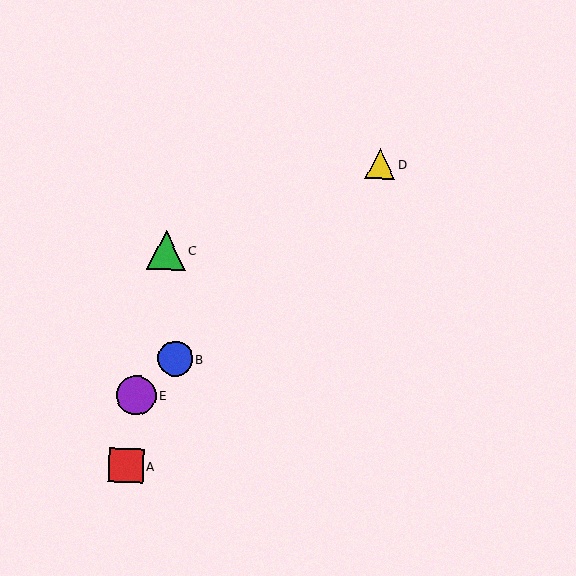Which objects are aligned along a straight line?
Objects B, D, E are aligned along a straight line.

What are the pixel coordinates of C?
Object C is at (166, 250).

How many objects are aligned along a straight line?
3 objects (B, D, E) are aligned along a straight line.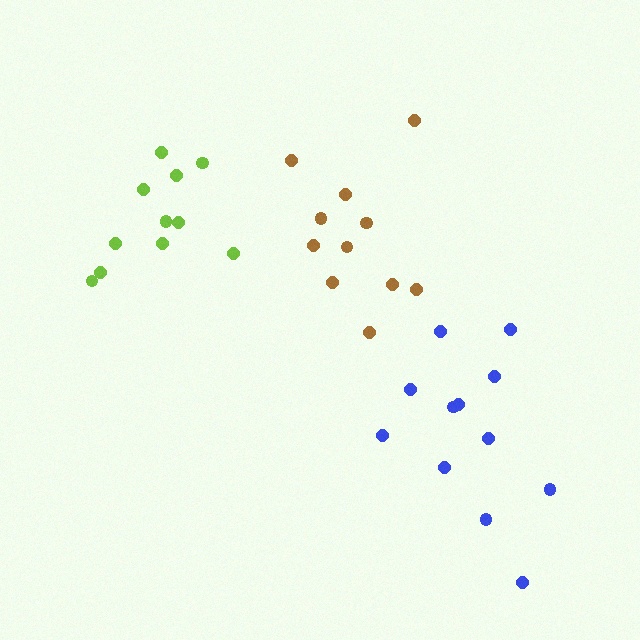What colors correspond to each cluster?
The clusters are colored: brown, blue, lime.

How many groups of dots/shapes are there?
There are 3 groups.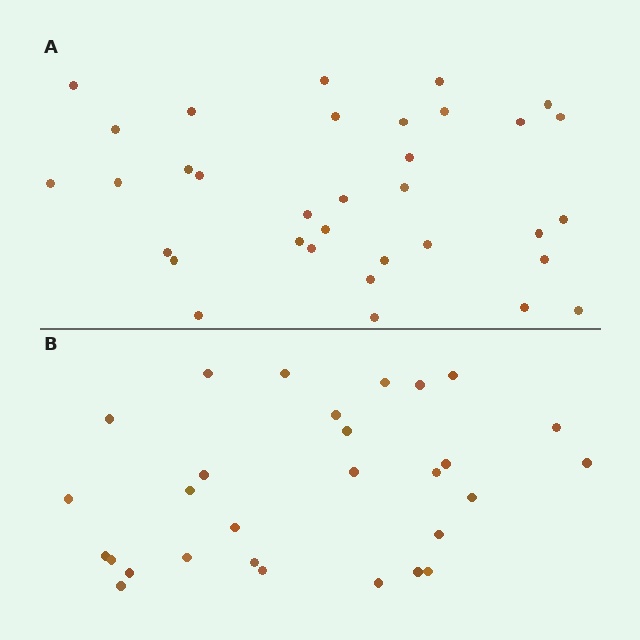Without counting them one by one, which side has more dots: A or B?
Region A (the top region) has more dots.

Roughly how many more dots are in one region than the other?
Region A has about 5 more dots than region B.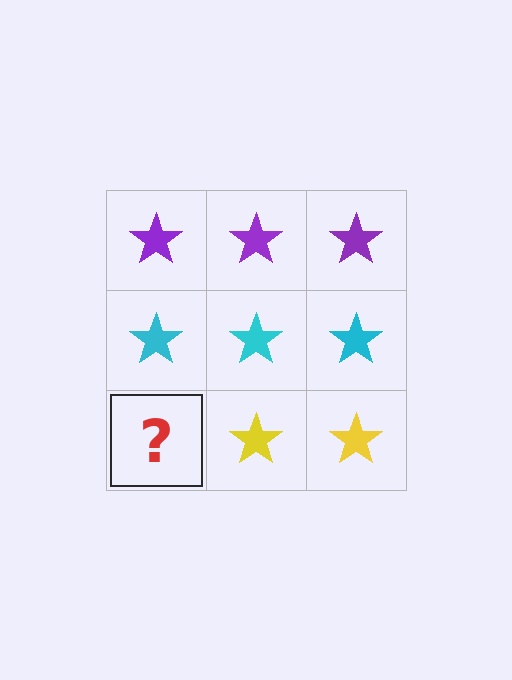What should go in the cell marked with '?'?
The missing cell should contain a yellow star.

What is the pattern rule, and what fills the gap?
The rule is that each row has a consistent color. The gap should be filled with a yellow star.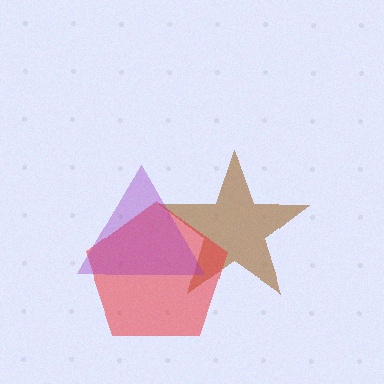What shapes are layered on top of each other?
The layered shapes are: a brown star, a red pentagon, a purple triangle.